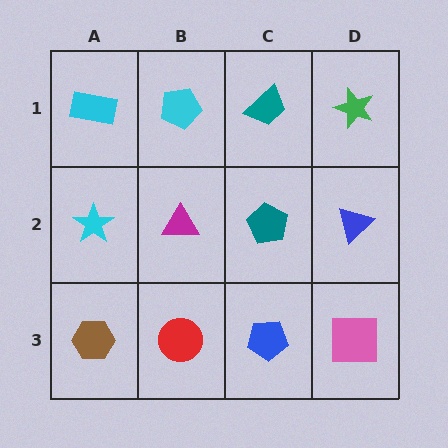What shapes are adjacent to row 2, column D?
A green star (row 1, column D), a pink square (row 3, column D), a teal pentagon (row 2, column C).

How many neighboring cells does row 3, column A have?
2.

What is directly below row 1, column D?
A blue triangle.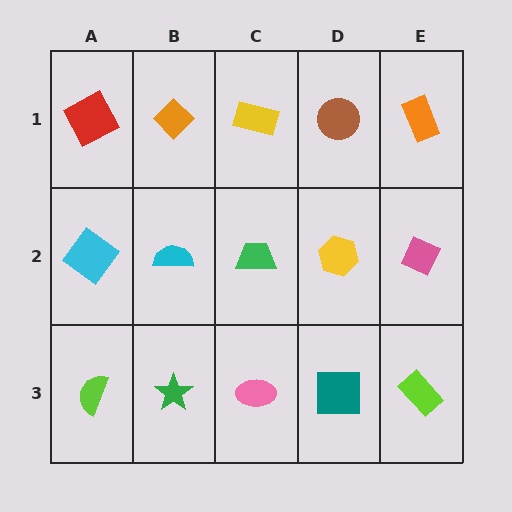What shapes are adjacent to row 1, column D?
A yellow hexagon (row 2, column D), a yellow rectangle (row 1, column C), an orange rectangle (row 1, column E).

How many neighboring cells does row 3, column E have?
2.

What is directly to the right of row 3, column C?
A teal square.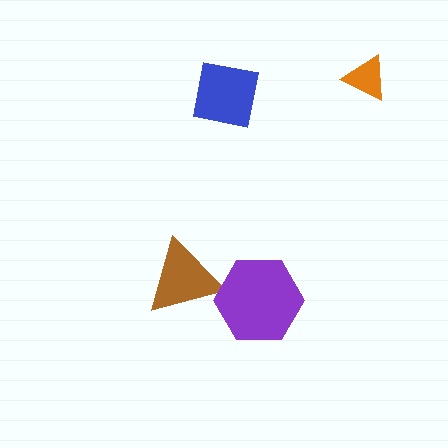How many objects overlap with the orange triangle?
0 objects overlap with the orange triangle.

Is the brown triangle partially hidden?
Yes, it is partially covered by another shape.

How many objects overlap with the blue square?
0 objects overlap with the blue square.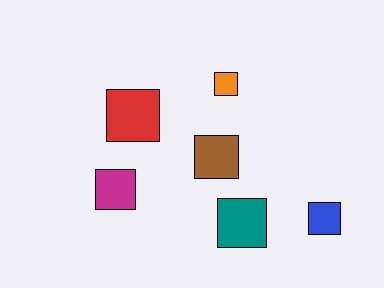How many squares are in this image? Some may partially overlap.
There are 6 squares.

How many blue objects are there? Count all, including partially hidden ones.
There is 1 blue object.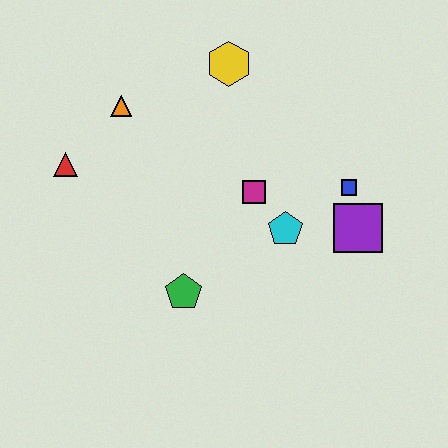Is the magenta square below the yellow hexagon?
Yes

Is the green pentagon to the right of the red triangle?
Yes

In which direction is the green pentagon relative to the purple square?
The green pentagon is to the left of the purple square.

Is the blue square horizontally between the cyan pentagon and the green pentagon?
No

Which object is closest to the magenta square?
The cyan pentagon is closest to the magenta square.